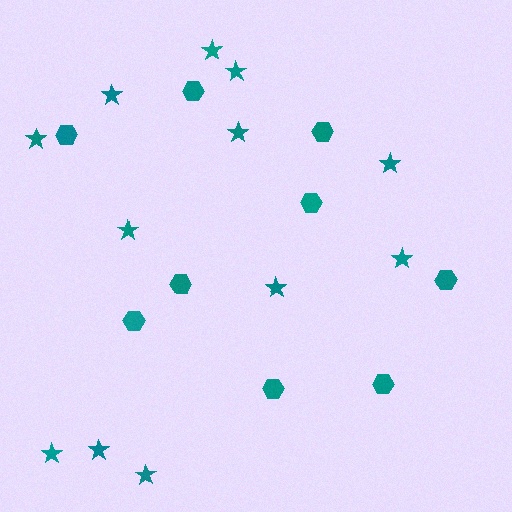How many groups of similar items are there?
There are 2 groups: one group of hexagons (9) and one group of stars (12).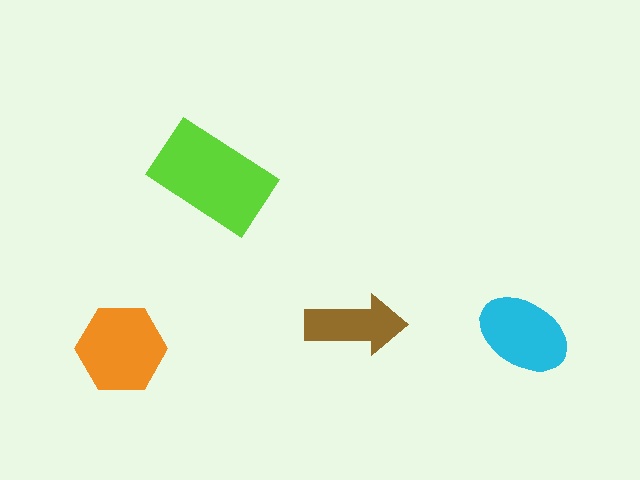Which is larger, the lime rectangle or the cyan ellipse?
The lime rectangle.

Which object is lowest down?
The orange hexagon is bottommost.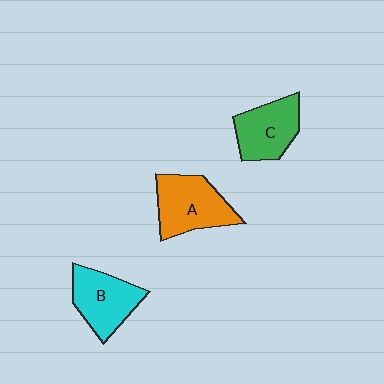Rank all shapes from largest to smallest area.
From largest to smallest: A (orange), B (cyan), C (green).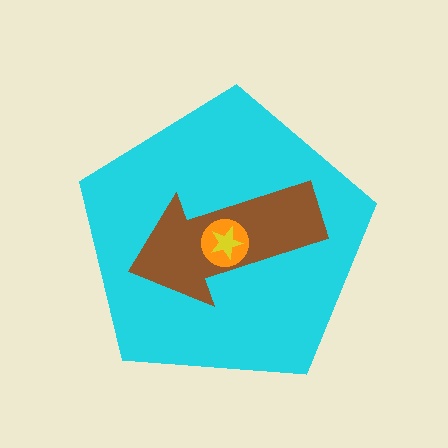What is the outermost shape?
The cyan pentagon.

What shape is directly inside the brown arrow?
The orange circle.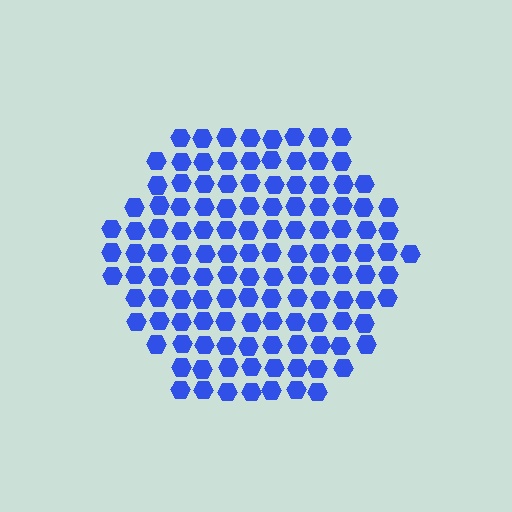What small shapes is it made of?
It is made of small hexagons.